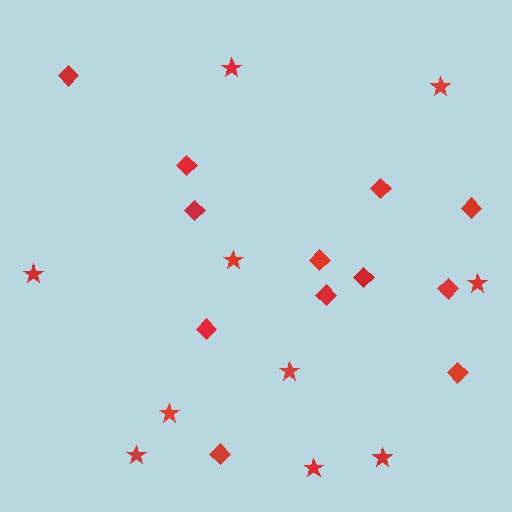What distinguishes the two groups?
There are 2 groups: one group of diamonds (12) and one group of stars (10).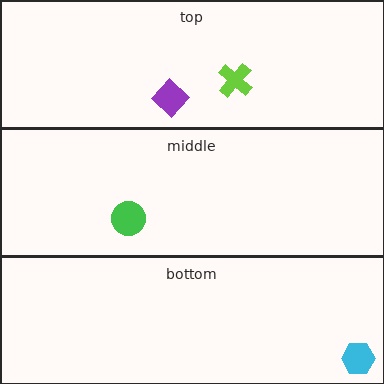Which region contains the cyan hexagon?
The bottom region.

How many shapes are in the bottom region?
1.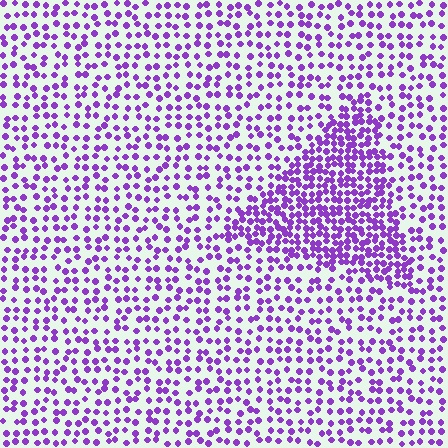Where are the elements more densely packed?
The elements are more densely packed inside the triangle boundary.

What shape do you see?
I see a triangle.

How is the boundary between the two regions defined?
The boundary is defined by a change in element density (approximately 2.1x ratio). All elements are the same color, size, and shape.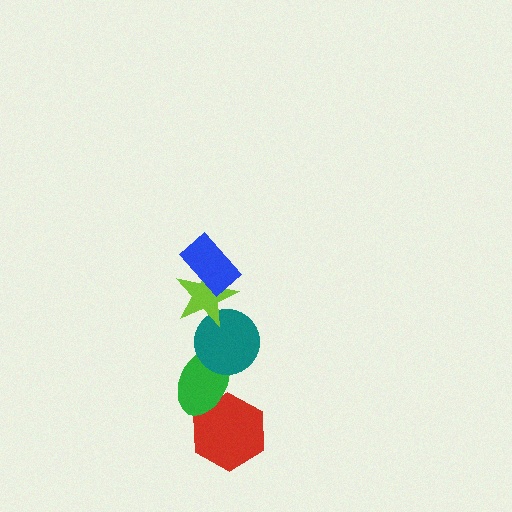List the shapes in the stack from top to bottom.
From top to bottom: the blue rectangle, the lime star, the teal circle, the green ellipse, the red hexagon.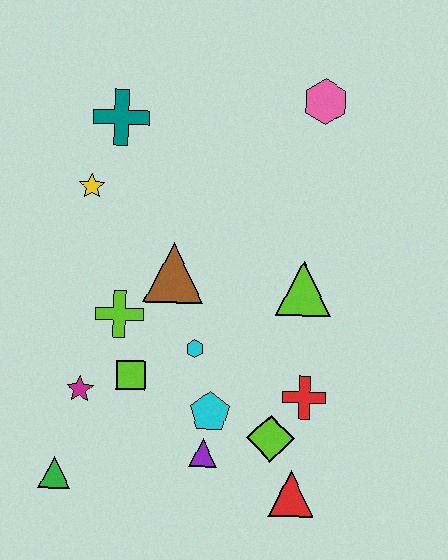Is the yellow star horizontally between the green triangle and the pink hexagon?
Yes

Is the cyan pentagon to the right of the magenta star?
Yes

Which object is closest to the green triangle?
The magenta star is closest to the green triangle.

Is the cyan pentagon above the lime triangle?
No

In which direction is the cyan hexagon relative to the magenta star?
The cyan hexagon is to the right of the magenta star.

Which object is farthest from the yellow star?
The red triangle is farthest from the yellow star.